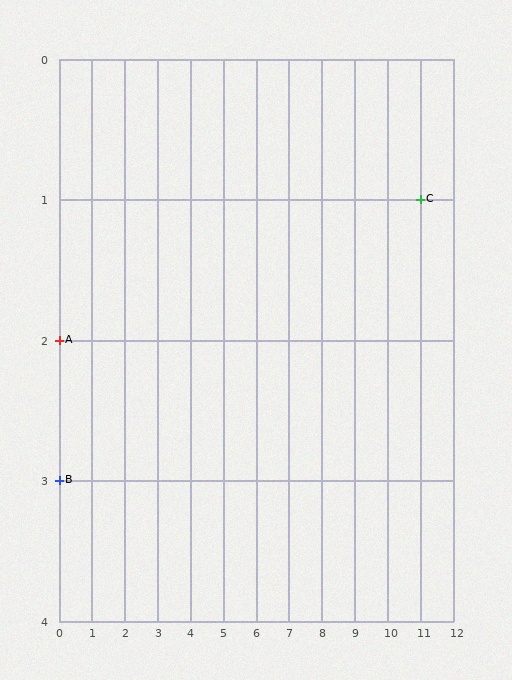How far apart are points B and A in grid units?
Points B and A are 1 row apart.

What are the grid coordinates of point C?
Point C is at grid coordinates (11, 1).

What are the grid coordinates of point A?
Point A is at grid coordinates (0, 2).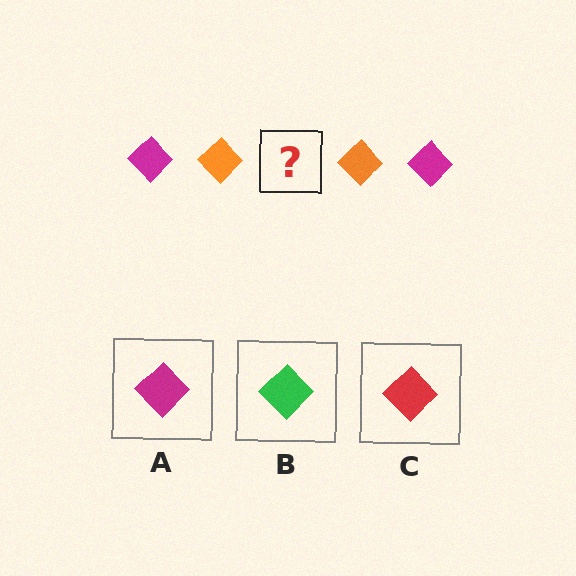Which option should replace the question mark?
Option A.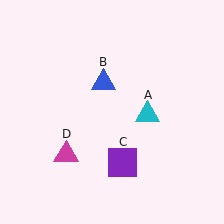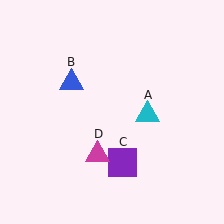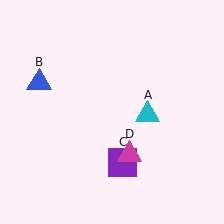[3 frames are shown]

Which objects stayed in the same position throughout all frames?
Cyan triangle (object A) and purple square (object C) remained stationary.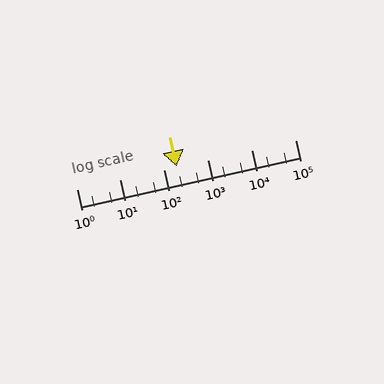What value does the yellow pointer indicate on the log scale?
The pointer indicates approximately 190.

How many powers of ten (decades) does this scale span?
The scale spans 5 decades, from 1 to 100000.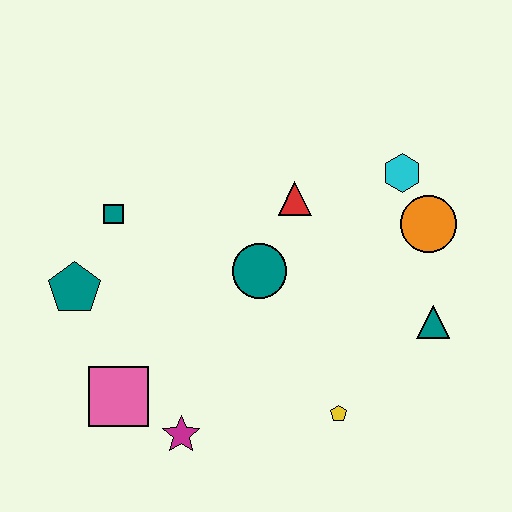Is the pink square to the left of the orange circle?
Yes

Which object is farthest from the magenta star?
The cyan hexagon is farthest from the magenta star.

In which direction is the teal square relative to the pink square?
The teal square is above the pink square.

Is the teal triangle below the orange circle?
Yes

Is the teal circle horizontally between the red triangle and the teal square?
Yes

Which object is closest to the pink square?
The magenta star is closest to the pink square.